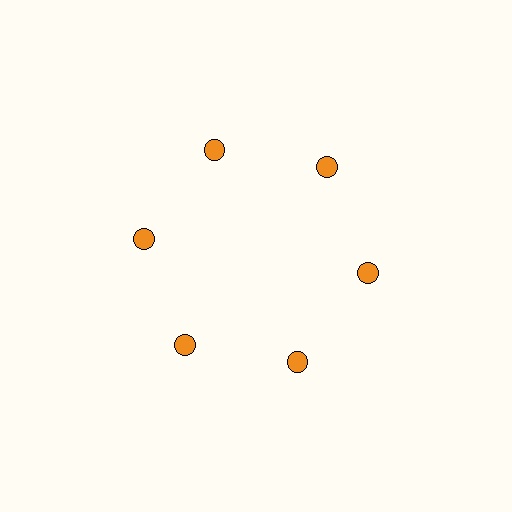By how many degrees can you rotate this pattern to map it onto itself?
The pattern maps onto itself every 60 degrees of rotation.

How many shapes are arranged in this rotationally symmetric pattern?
There are 6 shapes, arranged in 6 groups of 1.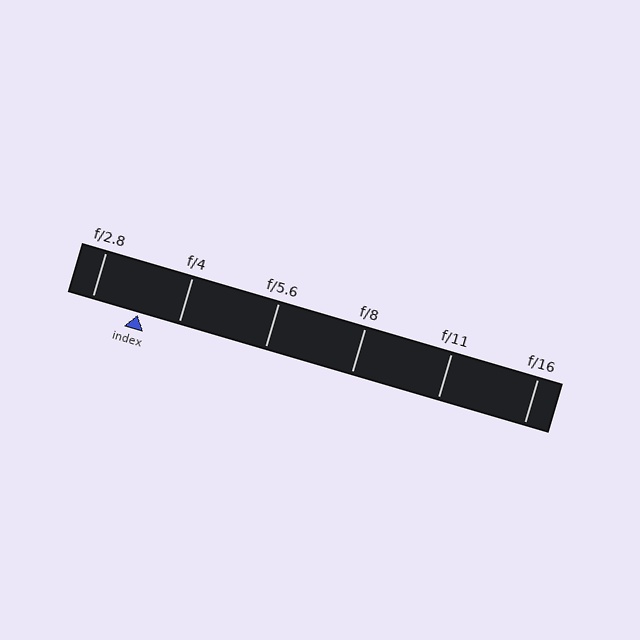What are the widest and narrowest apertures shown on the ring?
The widest aperture shown is f/2.8 and the narrowest is f/16.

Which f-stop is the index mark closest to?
The index mark is closest to f/4.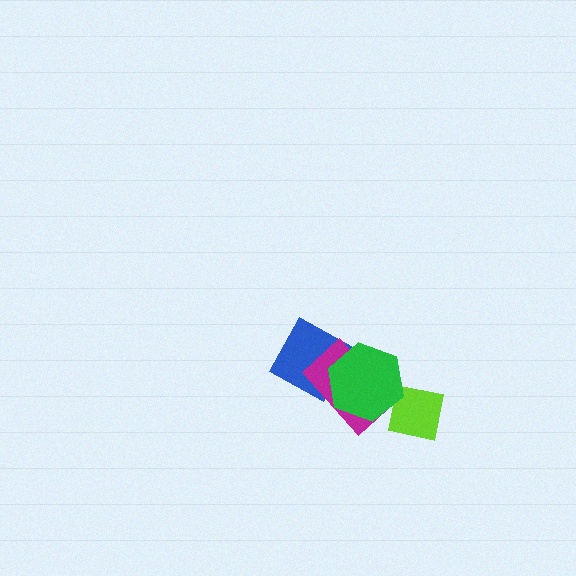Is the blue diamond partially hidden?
Yes, it is partially covered by another shape.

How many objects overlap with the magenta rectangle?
2 objects overlap with the magenta rectangle.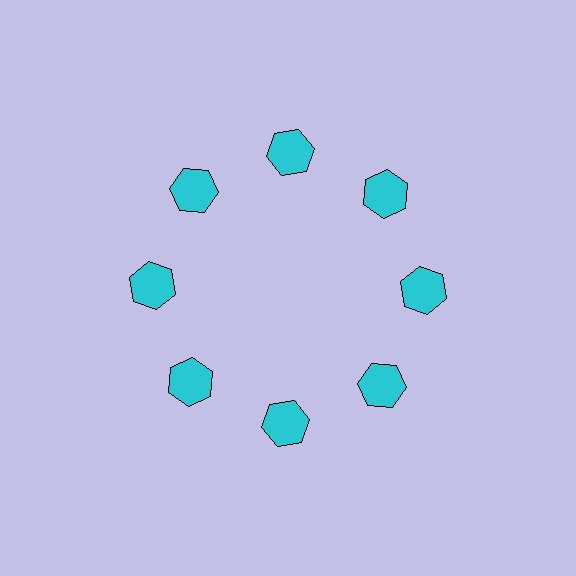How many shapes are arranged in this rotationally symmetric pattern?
There are 8 shapes, arranged in 8 groups of 1.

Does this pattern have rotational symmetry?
Yes, this pattern has 8-fold rotational symmetry. It looks the same after rotating 45 degrees around the center.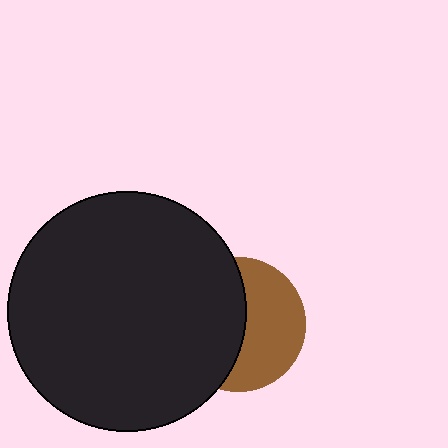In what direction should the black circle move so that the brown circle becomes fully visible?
The black circle should move left. That is the shortest direction to clear the overlap and leave the brown circle fully visible.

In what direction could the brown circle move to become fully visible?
The brown circle could move right. That would shift it out from behind the black circle entirely.